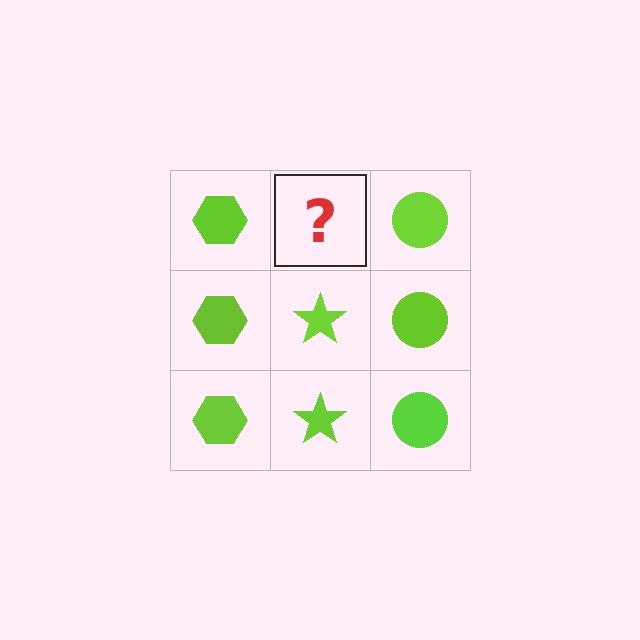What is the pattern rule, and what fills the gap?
The rule is that each column has a consistent shape. The gap should be filled with a lime star.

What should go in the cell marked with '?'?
The missing cell should contain a lime star.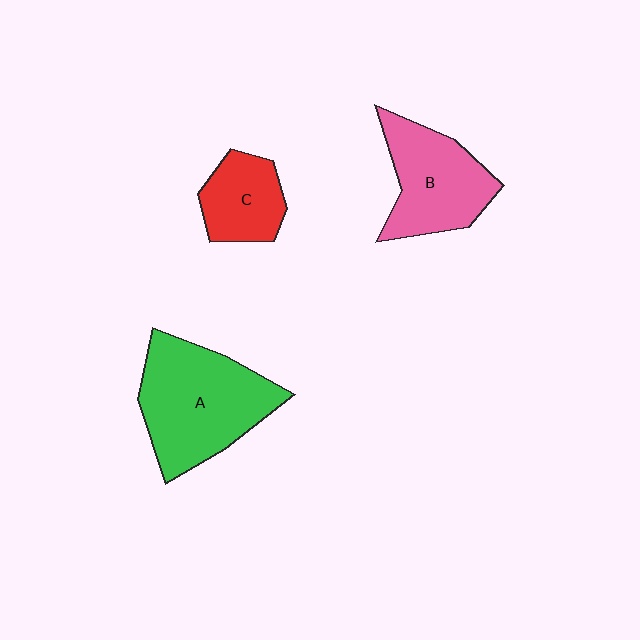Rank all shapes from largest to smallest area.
From largest to smallest: A (green), B (pink), C (red).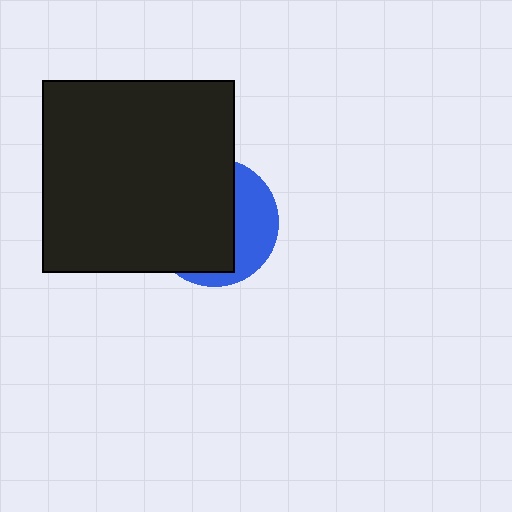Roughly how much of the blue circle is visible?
A small part of it is visible (roughly 34%).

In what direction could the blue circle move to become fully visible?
The blue circle could move right. That would shift it out from behind the black square entirely.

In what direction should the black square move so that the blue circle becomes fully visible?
The black square should move left. That is the shortest direction to clear the overlap and leave the blue circle fully visible.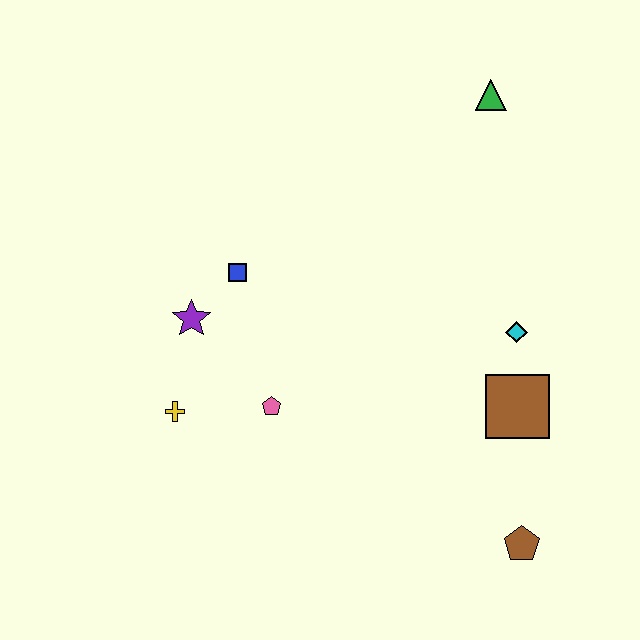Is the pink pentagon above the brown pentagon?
Yes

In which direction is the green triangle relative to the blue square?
The green triangle is to the right of the blue square.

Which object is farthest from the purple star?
The brown pentagon is farthest from the purple star.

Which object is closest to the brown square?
The cyan diamond is closest to the brown square.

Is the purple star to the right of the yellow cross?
Yes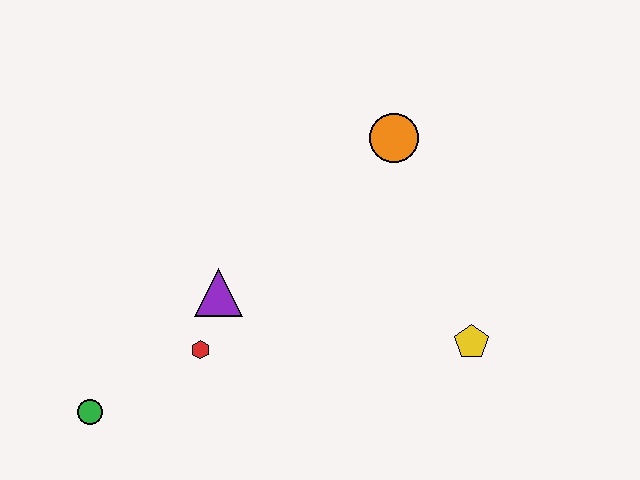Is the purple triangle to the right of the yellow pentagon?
No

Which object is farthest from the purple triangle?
The yellow pentagon is farthest from the purple triangle.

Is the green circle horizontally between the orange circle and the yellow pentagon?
No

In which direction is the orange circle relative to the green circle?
The orange circle is to the right of the green circle.